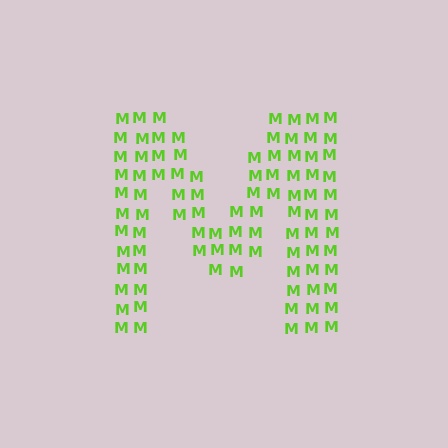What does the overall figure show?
The overall figure shows the letter M.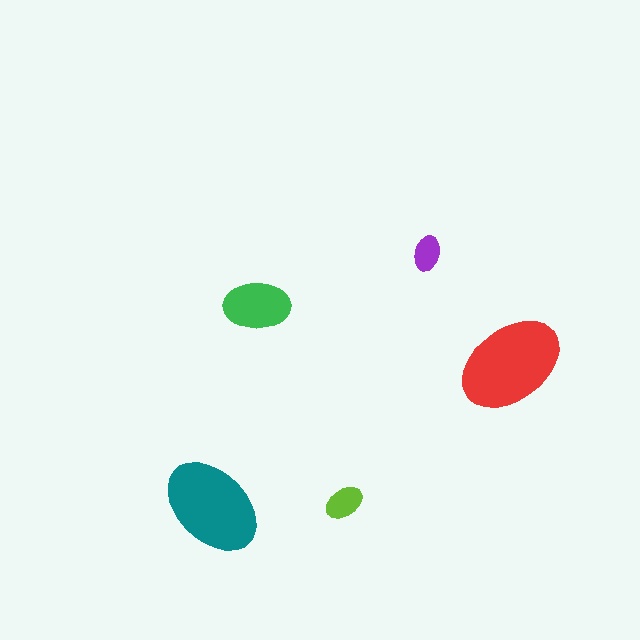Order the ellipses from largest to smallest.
the red one, the teal one, the green one, the lime one, the purple one.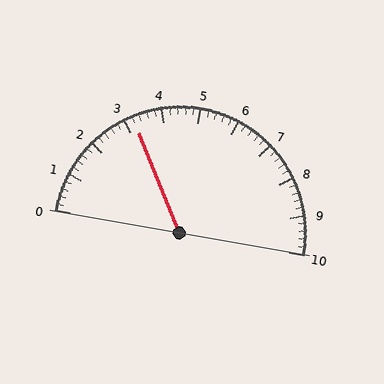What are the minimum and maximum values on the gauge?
The gauge ranges from 0 to 10.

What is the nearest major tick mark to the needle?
The nearest major tick mark is 3.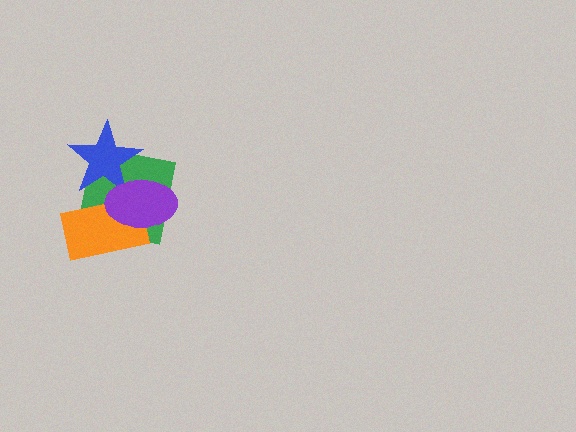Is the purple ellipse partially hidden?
No, no other shape covers it.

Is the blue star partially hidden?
Yes, it is partially covered by another shape.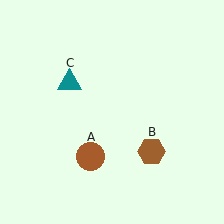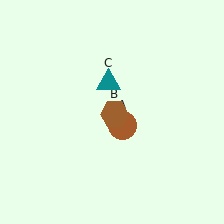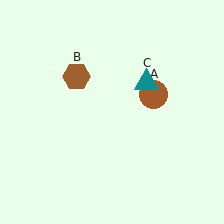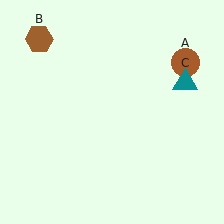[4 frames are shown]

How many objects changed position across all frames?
3 objects changed position: brown circle (object A), brown hexagon (object B), teal triangle (object C).